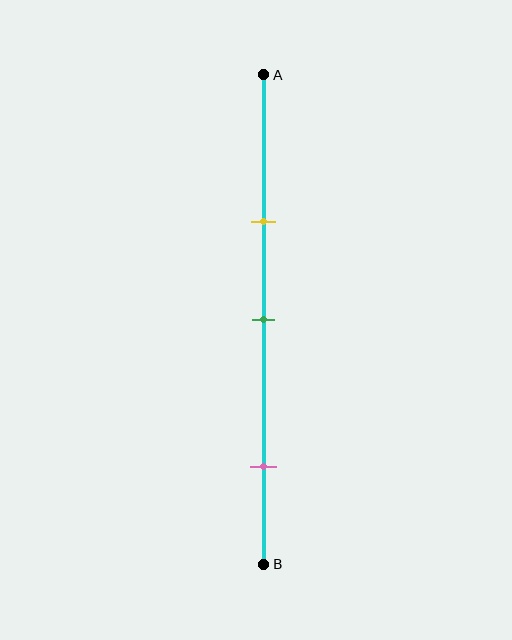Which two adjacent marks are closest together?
The yellow and green marks are the closest adjacent pair.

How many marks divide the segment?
There are 3 marks dividing the segment.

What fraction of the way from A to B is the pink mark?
The pink mark is approximately 80% (0.8) of the way from A to B.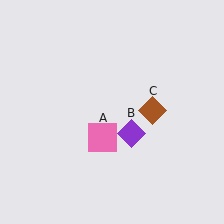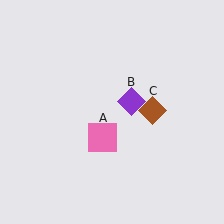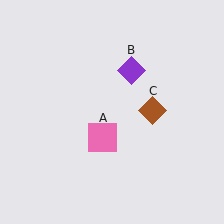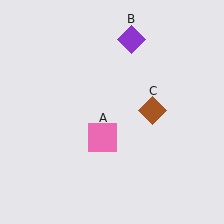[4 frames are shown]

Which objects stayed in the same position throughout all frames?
Pink square (object A) and brown diamond (object C) remained stationary.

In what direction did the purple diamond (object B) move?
The purple diamond (object B) moved up.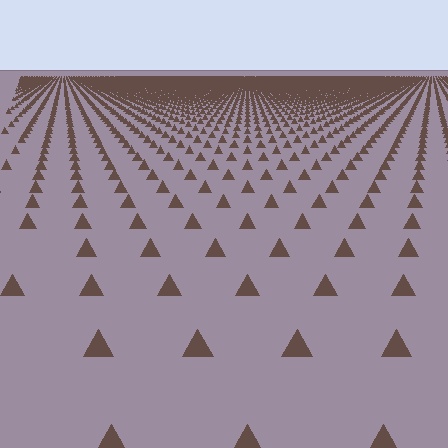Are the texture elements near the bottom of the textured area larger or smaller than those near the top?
Larger. Near the bottom, elements are closer to the viewer and appear at a bigger on-screen size.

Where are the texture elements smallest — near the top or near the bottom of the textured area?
Near the top.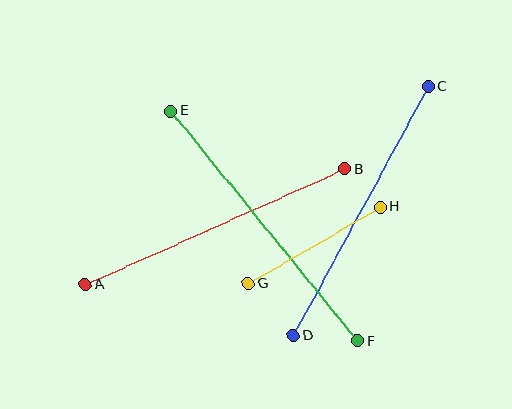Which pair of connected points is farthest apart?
Points E and F are farthest apart.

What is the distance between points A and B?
The distance is approximately 284 pixels.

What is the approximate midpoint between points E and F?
The midpoint is at approximately (264, 226) pixels.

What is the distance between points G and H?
The distance is approximately 152 pixels.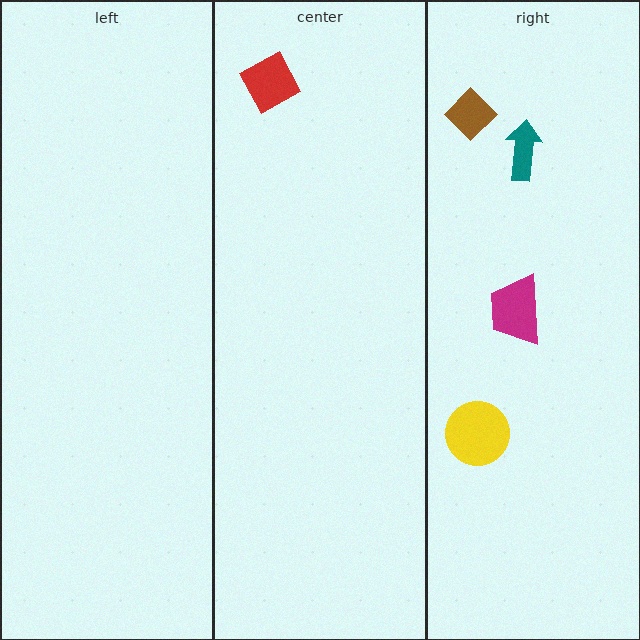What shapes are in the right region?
The teal arrow, the magenta trapezoid, the yellow circle, the brown diamond.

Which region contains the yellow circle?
The right region.